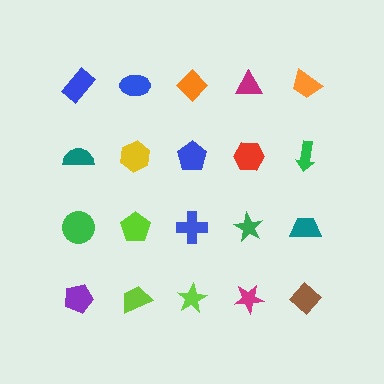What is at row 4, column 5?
A brown diamond.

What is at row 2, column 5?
A green arrow.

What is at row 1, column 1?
A blue rectangle.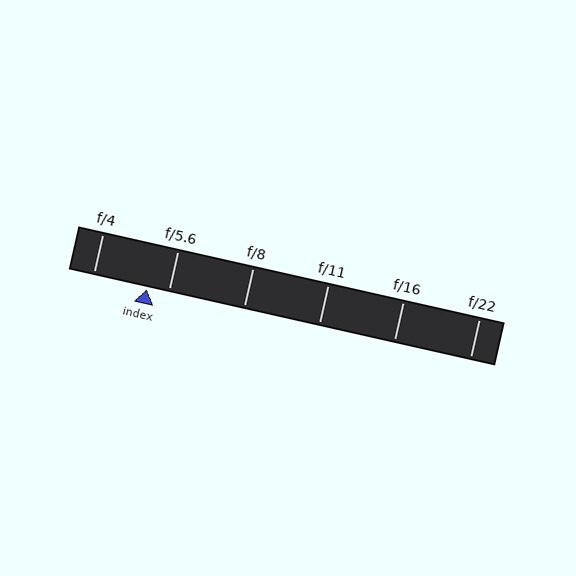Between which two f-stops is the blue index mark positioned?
The index mark is between f/4 and f/5.6.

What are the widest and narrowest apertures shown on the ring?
The widest aperture shown is f/4 and the narrowest is f/22.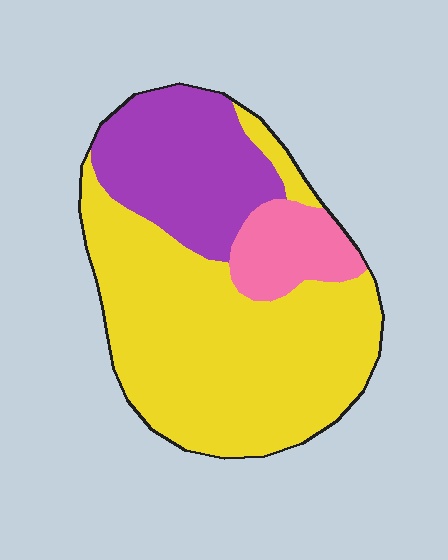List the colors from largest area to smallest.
From largest to smallest: yellow, purple, pink.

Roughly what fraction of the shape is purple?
Purple takes up between a quarter and a half of the shape.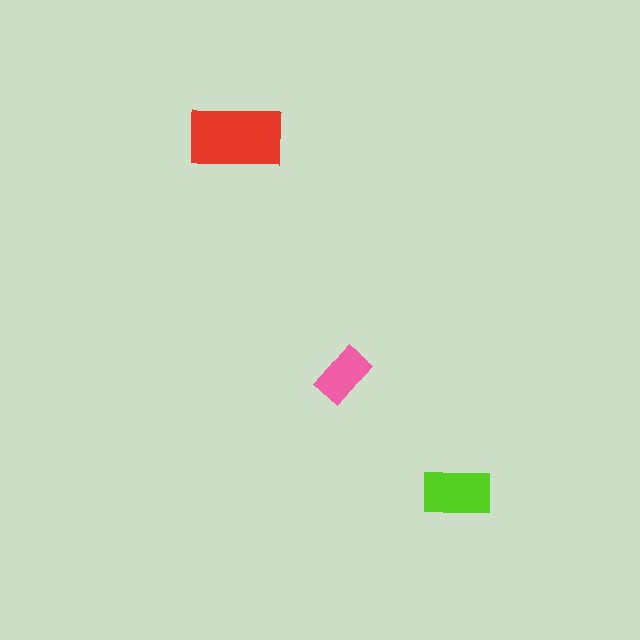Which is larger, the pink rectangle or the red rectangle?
The red one.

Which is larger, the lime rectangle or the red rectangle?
The red one.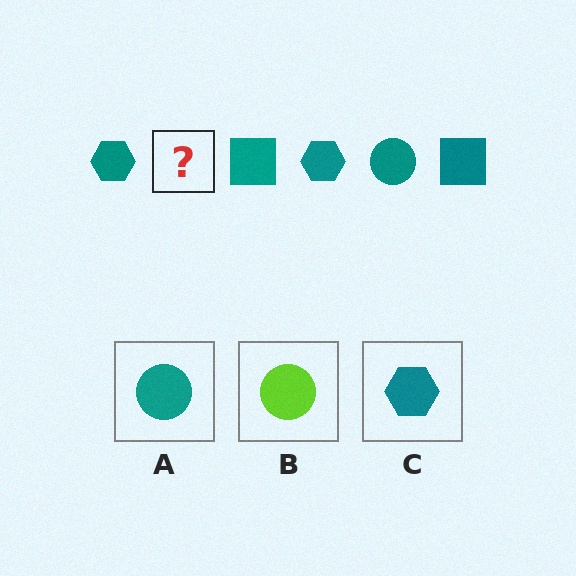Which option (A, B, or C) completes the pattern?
A.